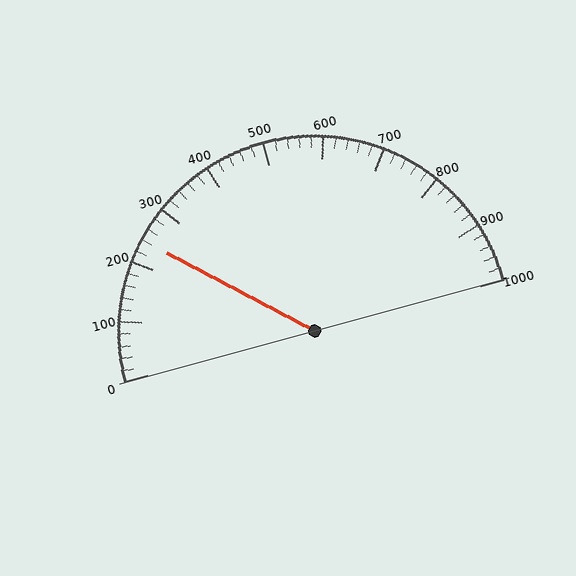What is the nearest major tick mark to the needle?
The nearest major tick mark is 200.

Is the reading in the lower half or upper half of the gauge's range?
The reading is in the lower half of the range (0 to 1000).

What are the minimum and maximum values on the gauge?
The gauge ranges from 0 to 1000.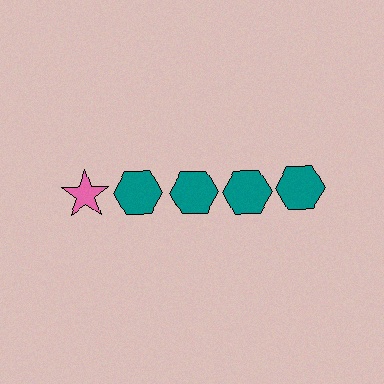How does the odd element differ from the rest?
It differs in both color (pink instead of teal) and shape (star instead of hexagon).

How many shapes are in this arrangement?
There are 5 shapes arranged in a grid pattern.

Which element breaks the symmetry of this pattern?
The pink star in the top row, leftmost column breaks the symmetry. All other shapes are teal hexagons.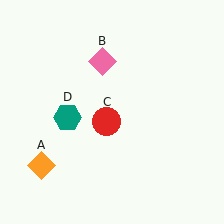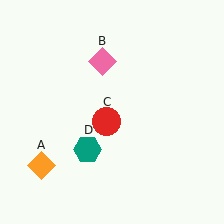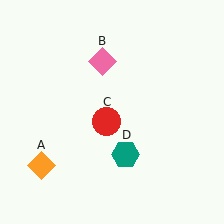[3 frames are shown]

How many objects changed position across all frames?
1 object changed position: teal hexagon (object D).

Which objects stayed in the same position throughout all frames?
Orange diamond (object A) and pink diamond (object B) and red circle (object C) remained stationary.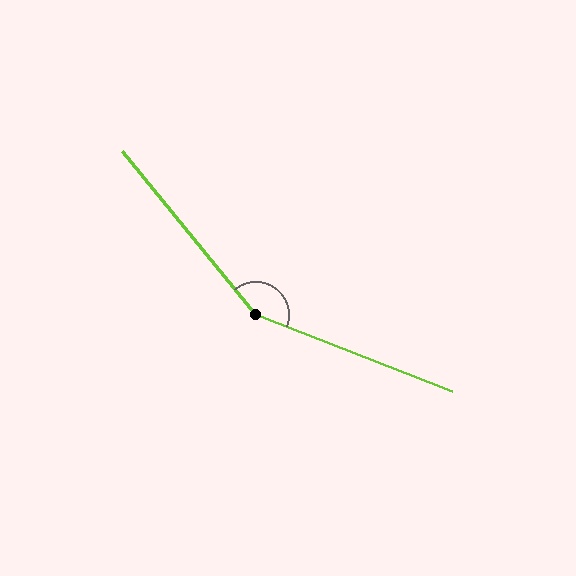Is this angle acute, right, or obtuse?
It is obtuse.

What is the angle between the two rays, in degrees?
Approximately 151 degrees.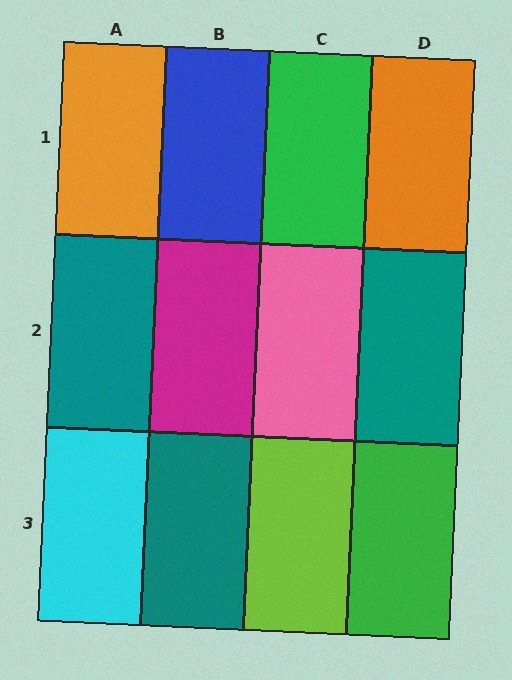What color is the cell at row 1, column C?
Green.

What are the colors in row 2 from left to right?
Teal, magenta, pink, teal.